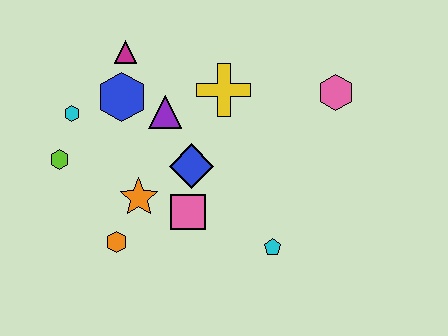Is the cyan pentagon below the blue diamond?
Yes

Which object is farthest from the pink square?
The pink hexagon is farthest from the pink square.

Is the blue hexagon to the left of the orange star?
Yes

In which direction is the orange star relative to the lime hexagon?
The orange star is to the right of the lime hexagon.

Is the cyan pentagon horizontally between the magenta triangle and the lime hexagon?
No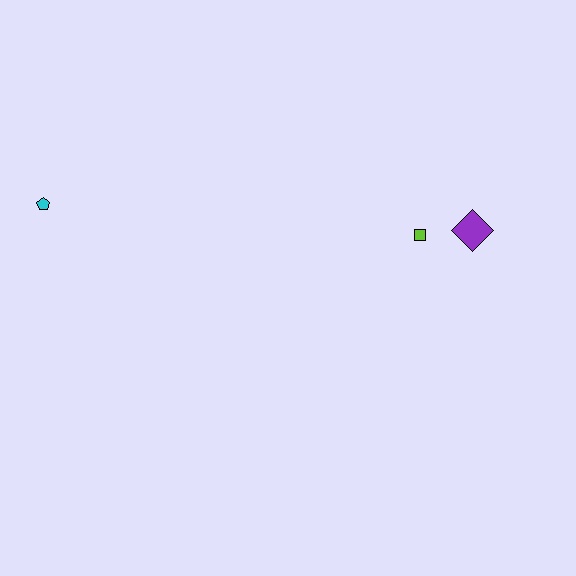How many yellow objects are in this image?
There are no yellow objects.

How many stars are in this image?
There are no stars.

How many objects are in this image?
There are 3 objects.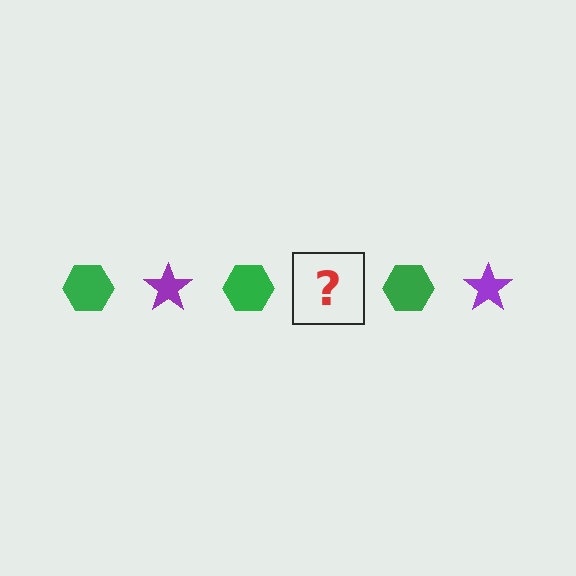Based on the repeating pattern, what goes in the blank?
The blank should be a purple star.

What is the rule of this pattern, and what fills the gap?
The rule is that the pattern alternates between green hexagon and purple star. The gap should be filled with a purple star.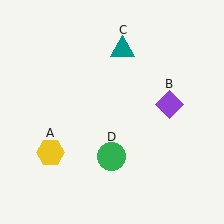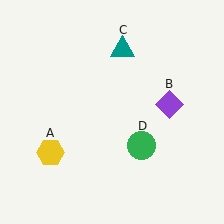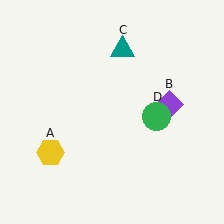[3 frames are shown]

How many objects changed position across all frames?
1 object changed position: green circle (object D).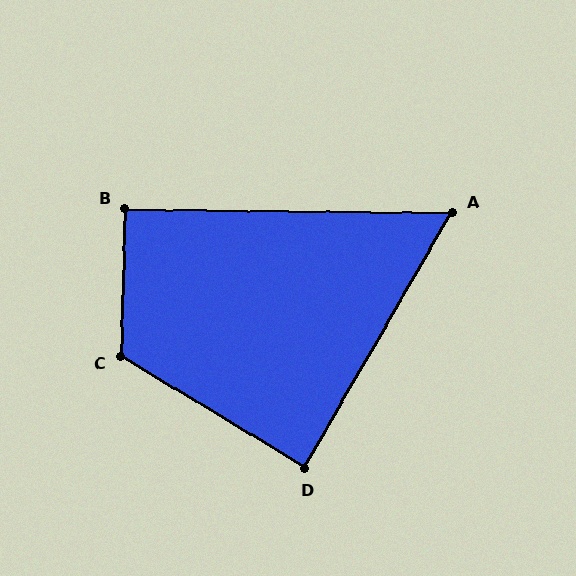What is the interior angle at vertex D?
Approximately 89 degrees (approximately right).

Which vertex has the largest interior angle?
C, at approximately 119 degrees.